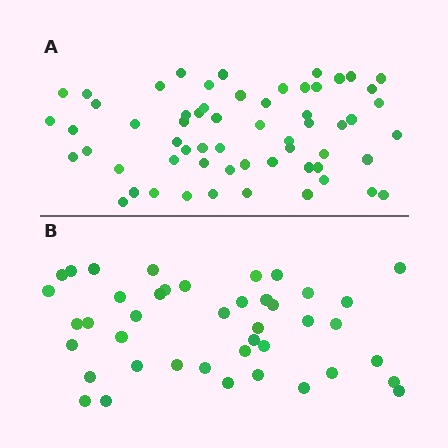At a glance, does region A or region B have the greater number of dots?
Region A (the top region) has more dots.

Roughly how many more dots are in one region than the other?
Region A has approximately 20 more dots than region B.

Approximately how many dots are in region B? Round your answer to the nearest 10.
About 40 dots. (The exact count is 42, which rounds to 40.)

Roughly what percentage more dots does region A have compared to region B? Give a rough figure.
About 45% more.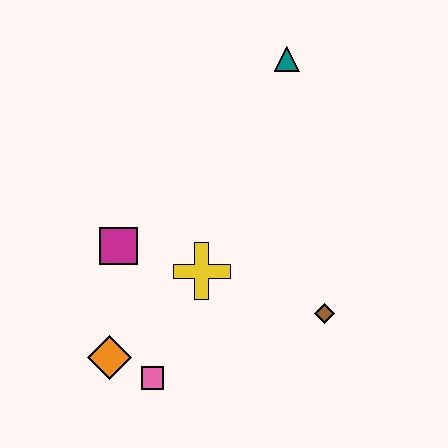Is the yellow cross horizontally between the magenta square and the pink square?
No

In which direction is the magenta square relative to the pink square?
The magenta square is above the pink square.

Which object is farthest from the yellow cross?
The teal triangle is farthest from the yellow cross.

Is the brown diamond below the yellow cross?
Yes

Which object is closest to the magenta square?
The yellow cross is closest to the magenta square.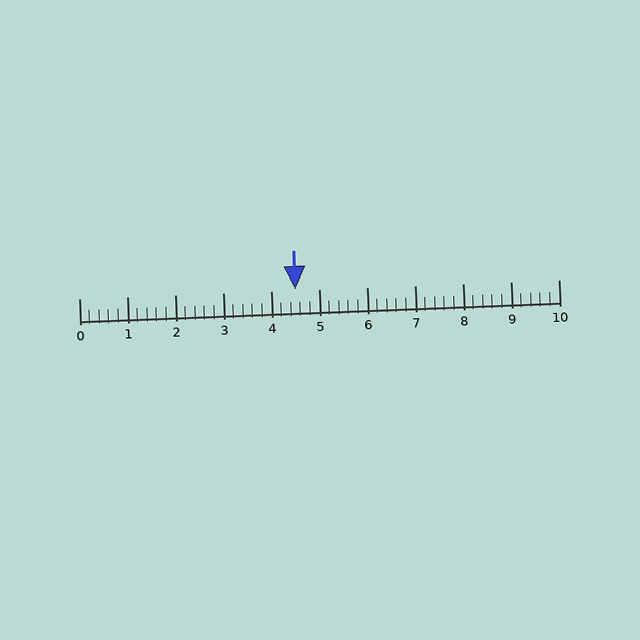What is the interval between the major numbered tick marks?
The major tick marks are spaced 1 units apart.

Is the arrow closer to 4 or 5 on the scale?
The arrow is closer to 5.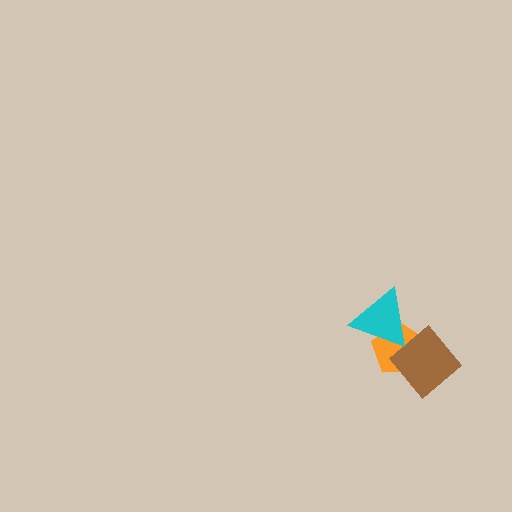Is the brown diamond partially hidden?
No, no other shape covers it.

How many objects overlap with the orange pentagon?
2 objects overlap with the orange pentagon.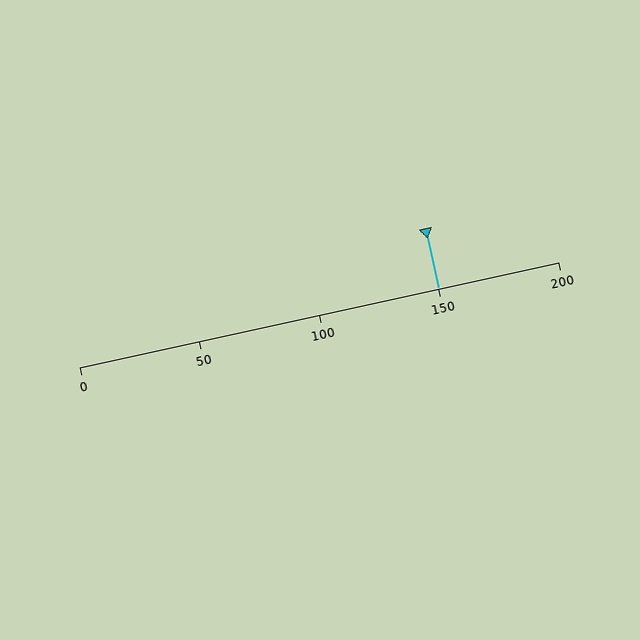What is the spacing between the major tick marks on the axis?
The major ticks are spaced 50 apart.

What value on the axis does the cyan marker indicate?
The marker indicates approximately 150.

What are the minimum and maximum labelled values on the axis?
The axis runs from 0 to 200.